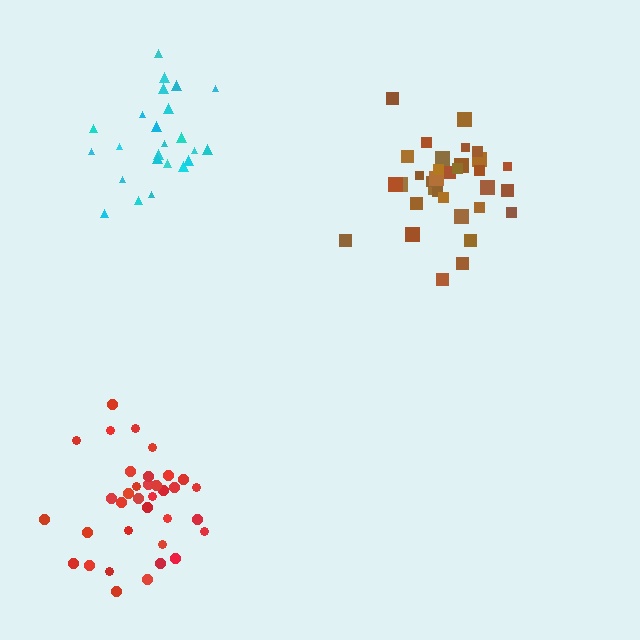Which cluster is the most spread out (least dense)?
Cyan.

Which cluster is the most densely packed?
Red.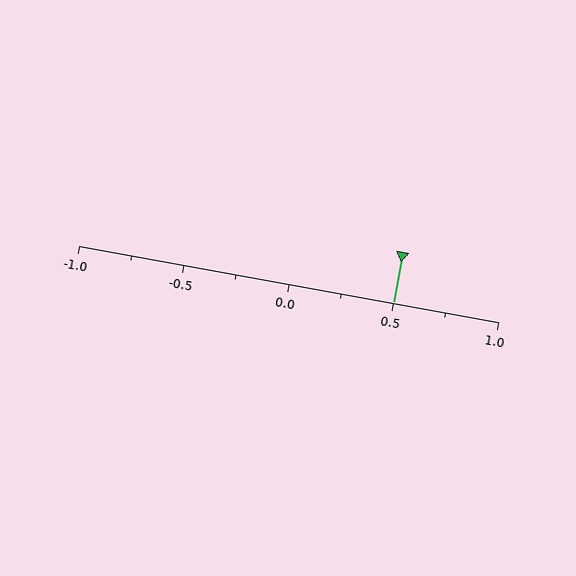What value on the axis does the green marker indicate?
The marker indicates approximately 0.5.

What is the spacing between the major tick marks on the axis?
The major ticks are spaced 0.5 apart.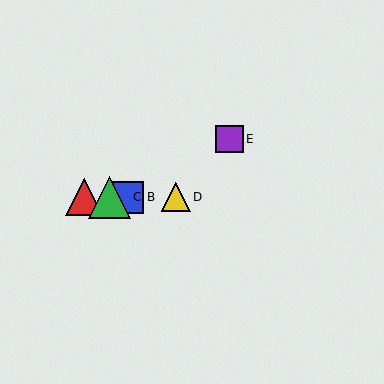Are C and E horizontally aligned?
No, C is at y≈197 and E is at y≈139.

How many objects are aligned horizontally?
4 objects (A, B, C, D) are aligned horizontally.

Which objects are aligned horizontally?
Objects A, B, C, D are aligned horizontally.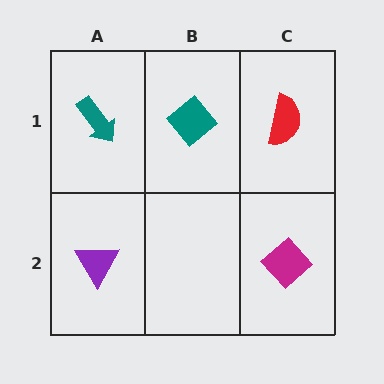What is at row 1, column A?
A teal arrow.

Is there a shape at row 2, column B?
No, that cell is empty.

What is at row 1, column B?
A teal diamond.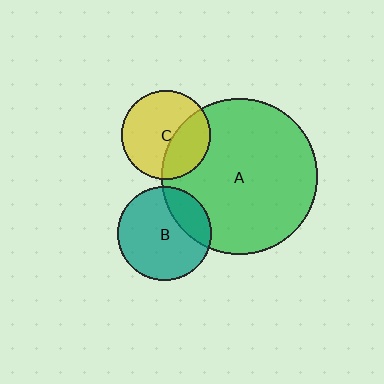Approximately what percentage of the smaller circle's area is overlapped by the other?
Approximately 25%.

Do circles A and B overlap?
Yes.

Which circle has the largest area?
Circle A (green).